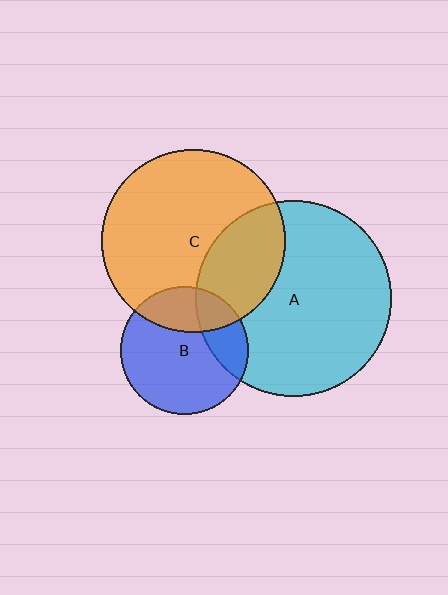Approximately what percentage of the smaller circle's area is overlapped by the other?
Approximately 25%.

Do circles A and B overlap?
Yes.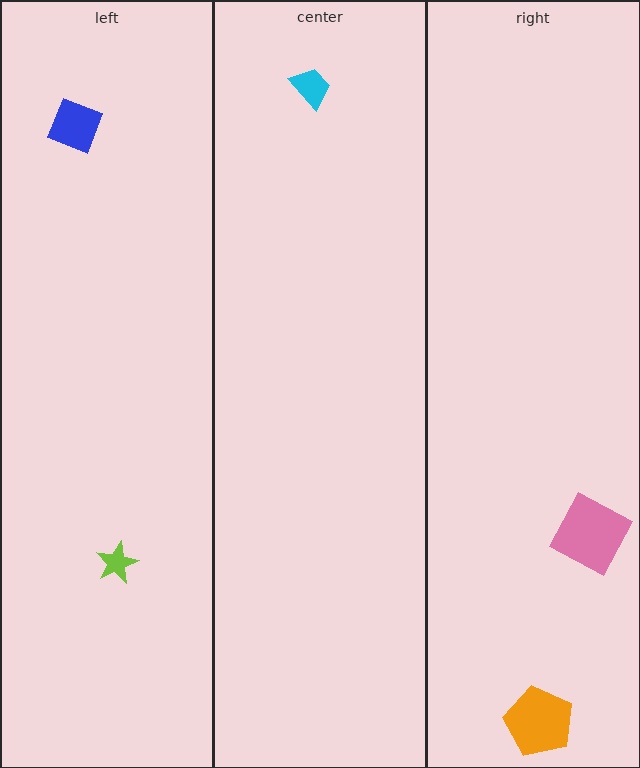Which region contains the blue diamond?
The left region.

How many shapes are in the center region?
1.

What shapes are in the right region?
The orange pentagon, the pink square.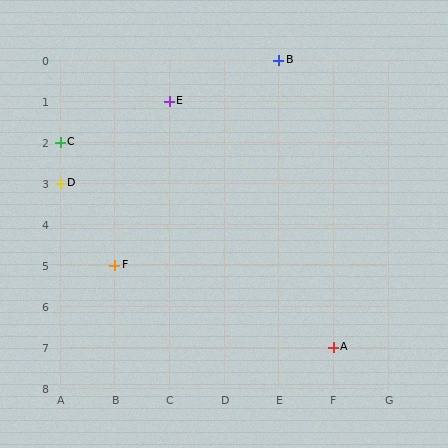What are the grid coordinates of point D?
Point D is at grid coordinates (A, 3).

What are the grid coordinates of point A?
Point A is at grid coordinates (F, 7).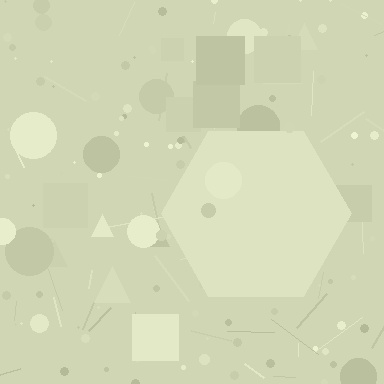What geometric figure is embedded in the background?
A hexagon is embedded in the background.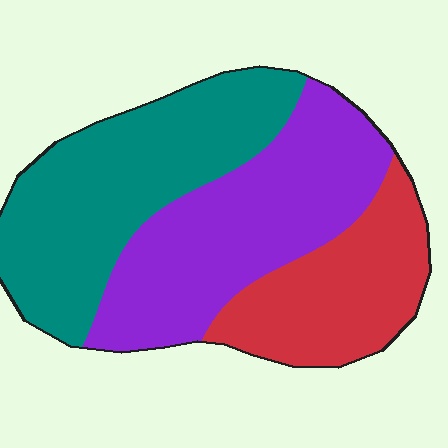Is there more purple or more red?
Purple.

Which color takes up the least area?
Red, at roughly 25%.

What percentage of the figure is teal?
Teal covers 38% of the figure.